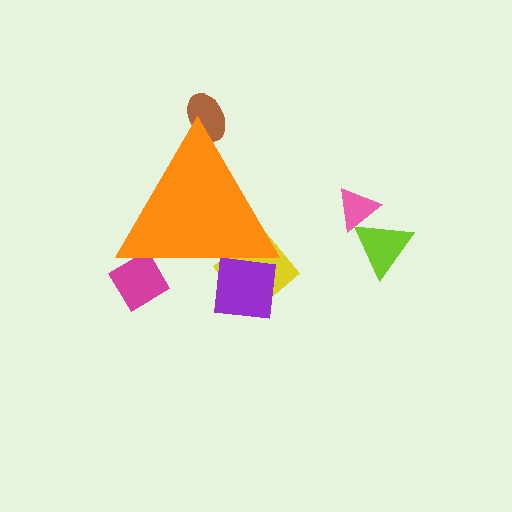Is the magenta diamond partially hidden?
Yes, the magenta diamond is partially hidden behind the orange triangle.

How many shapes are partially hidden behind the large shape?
4 shapes are partially hidden.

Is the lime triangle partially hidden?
No, the lime triangle is fully visible.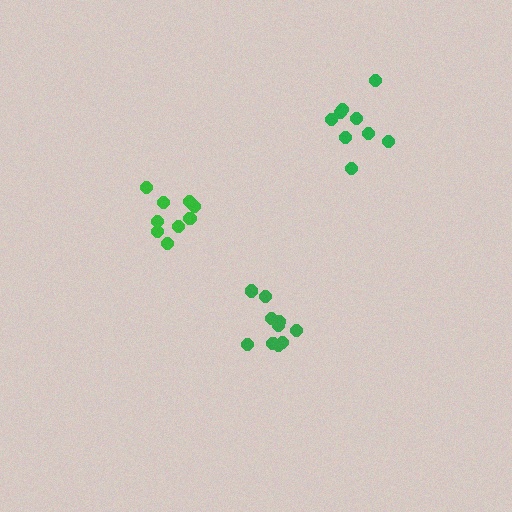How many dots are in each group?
Group 1: 10 dots, Group 2: 9 dots, Group 3: 9 dots (28 total).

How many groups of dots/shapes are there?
There are 3 groups.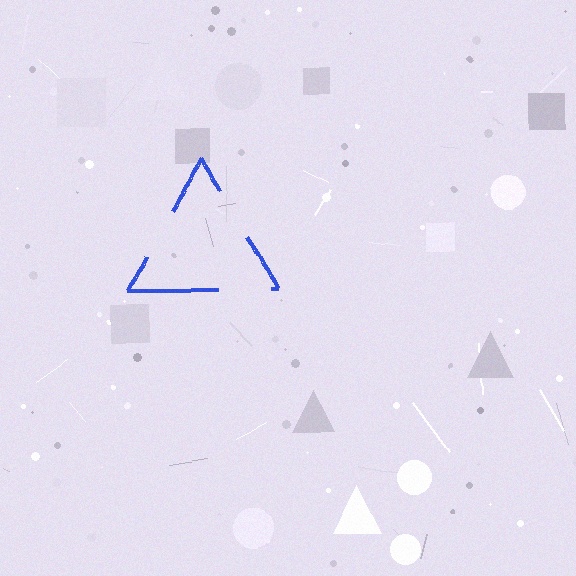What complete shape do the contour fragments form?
The contour fragments form a triangle.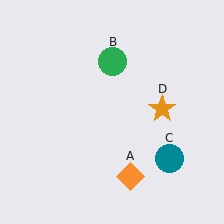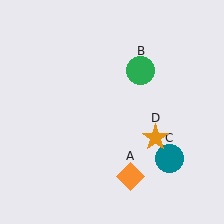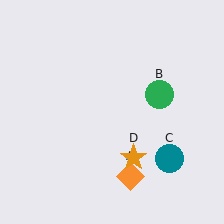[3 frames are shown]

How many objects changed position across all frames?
2 objects changed position: green circle (object B), orange star (object D).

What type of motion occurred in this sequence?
The green circle (object B), orange star (object D) rotated clockwise around the center of the scene.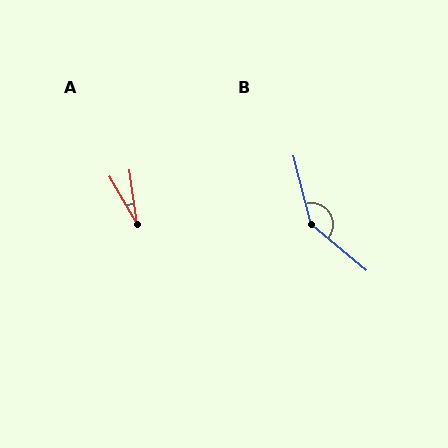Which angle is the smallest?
A, at approximately 22 degrees.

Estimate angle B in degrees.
Approximately 144 degrees.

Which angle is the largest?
B, at approximately 144 degrees.